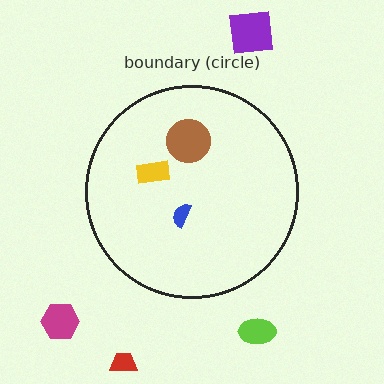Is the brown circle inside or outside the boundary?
Inside.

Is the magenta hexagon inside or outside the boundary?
Outside.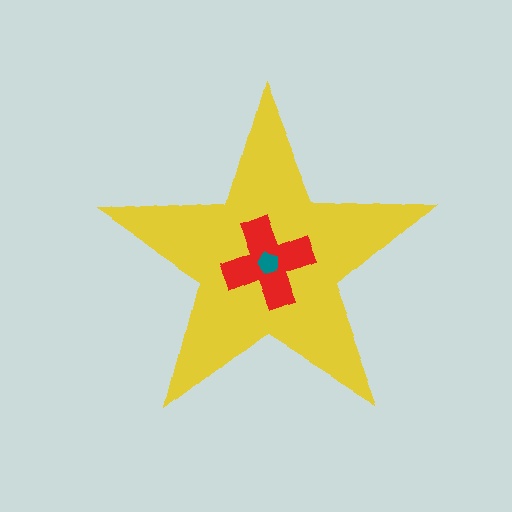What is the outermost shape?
The yellow star.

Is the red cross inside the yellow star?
Yes.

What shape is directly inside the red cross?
The teal pentagon.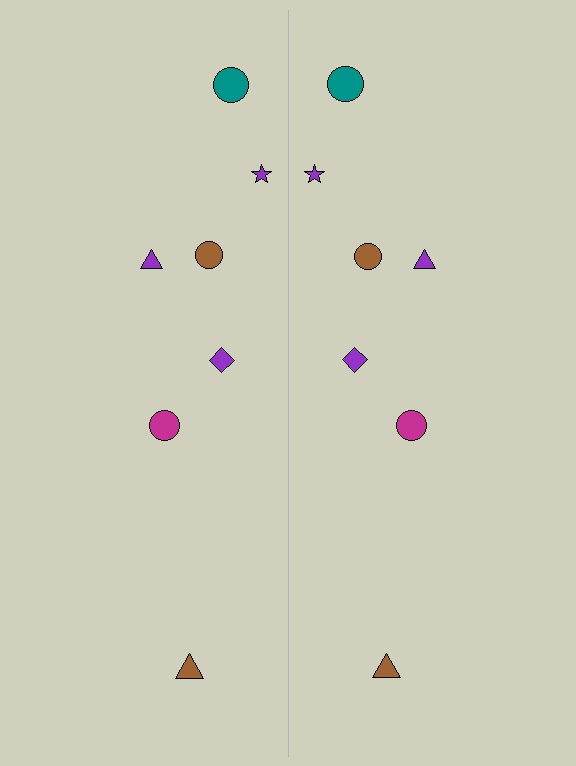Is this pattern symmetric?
Yes, this pattern has bilateral (reflection) symmetry.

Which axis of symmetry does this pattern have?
The pattern has a vertical axis of symmetry running through the center of the image.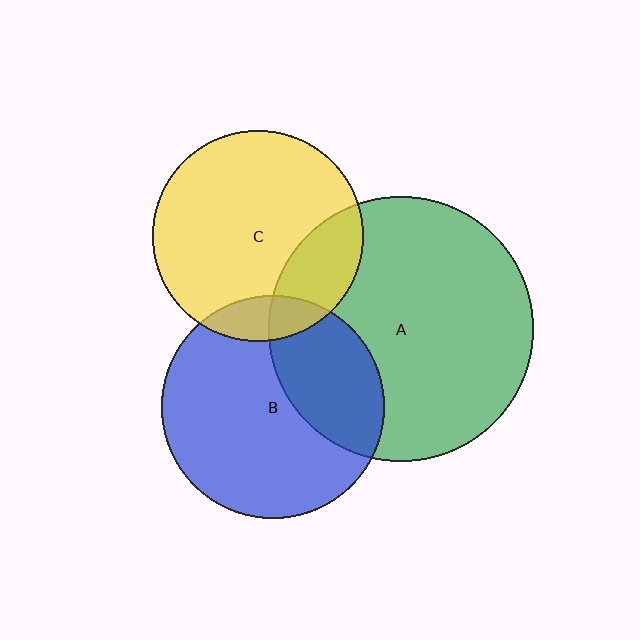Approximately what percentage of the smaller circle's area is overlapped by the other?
Approximately 10%.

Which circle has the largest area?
Circle A (green).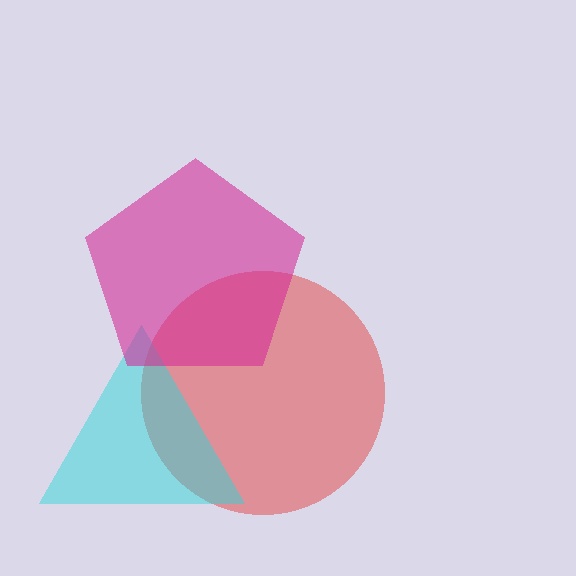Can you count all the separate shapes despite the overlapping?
Yes, there are 3 separate shapes.